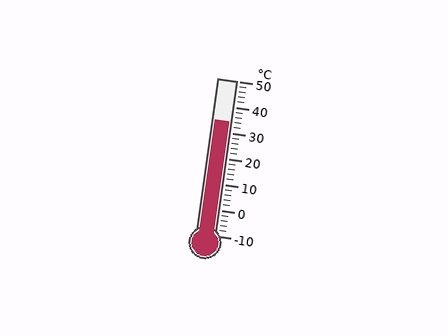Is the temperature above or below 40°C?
The temperature is below 40°C.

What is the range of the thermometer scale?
The thermometer scale ranges from -10°C to 50°C.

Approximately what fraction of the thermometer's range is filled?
The thermometer is filled to approximately 75% of its range.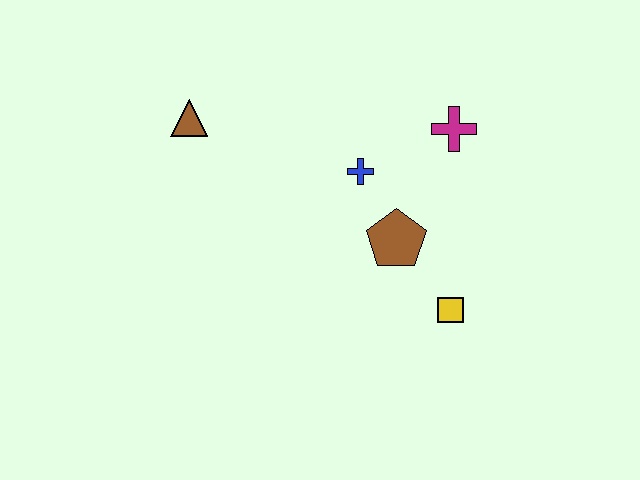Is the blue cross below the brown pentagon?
No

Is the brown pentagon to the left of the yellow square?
Yes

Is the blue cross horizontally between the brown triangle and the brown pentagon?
Yes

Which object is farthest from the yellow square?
The brown triangle is farthest from the yellow square.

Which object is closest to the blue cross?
The brown pentagon is closest to the blue cross.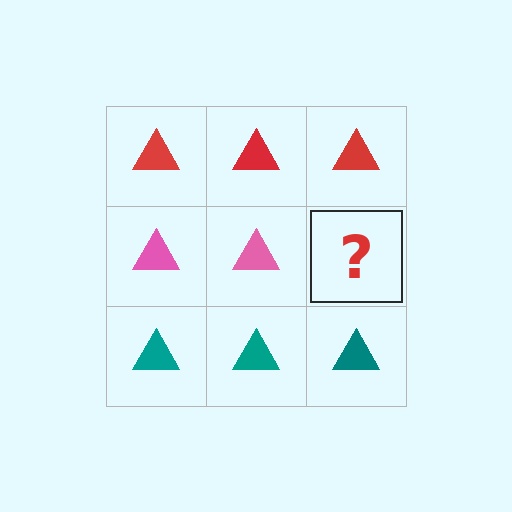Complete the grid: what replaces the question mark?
The question mark should be replaced with a pink triangle.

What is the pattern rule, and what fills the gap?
The rule is that each row has a consistent color. The gap should be filled with a pink triangle.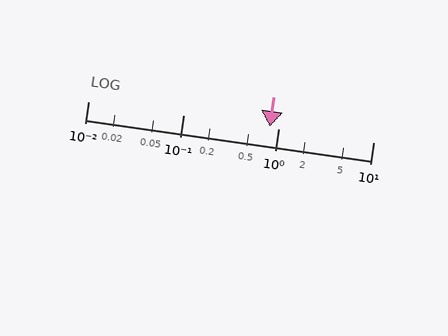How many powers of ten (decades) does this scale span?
The scale spans 3 decades, from 0.01 to 10.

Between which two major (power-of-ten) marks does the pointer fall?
The pointer is between 0.1 and 1.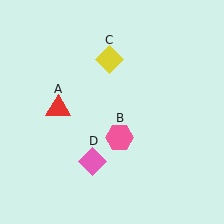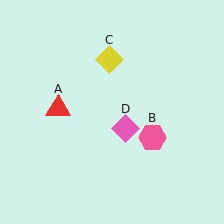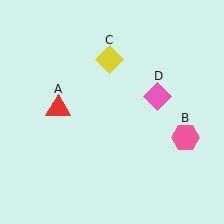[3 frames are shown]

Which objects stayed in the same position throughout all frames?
Red triangle (object A) and yellow diamond (object C) remained stationary.